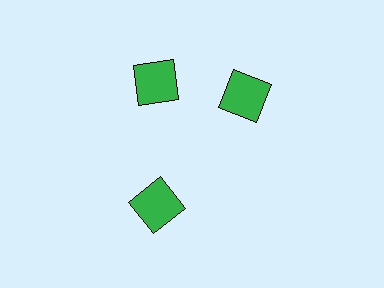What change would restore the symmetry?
The symmetry would be restored by rotating it back into even spacing with its neighbors so that all 3 squares sit at equal angles and equal distance from the center.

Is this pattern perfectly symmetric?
No. The 3 green squares are arranged in a ring, but one element near the 3 o'clock position is rotated out of alignment along the ring, breaking the 3-fold rotational symmetry.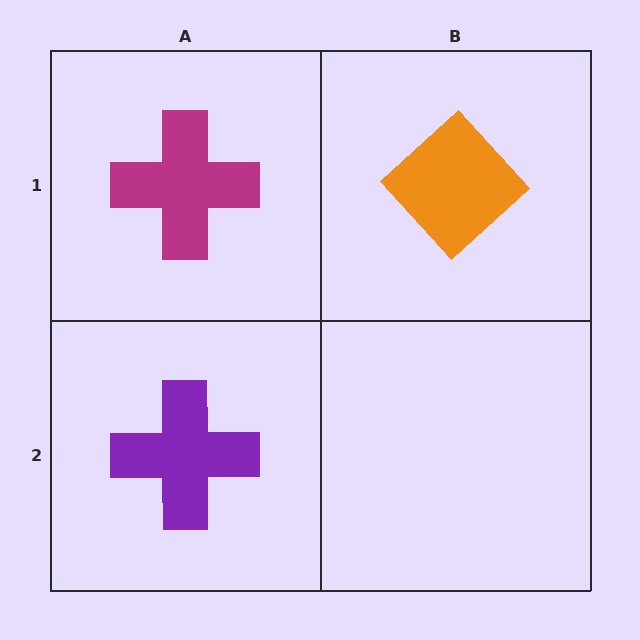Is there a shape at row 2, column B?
No, that cell is empty.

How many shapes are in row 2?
1 shape.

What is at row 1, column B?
An orange diamond.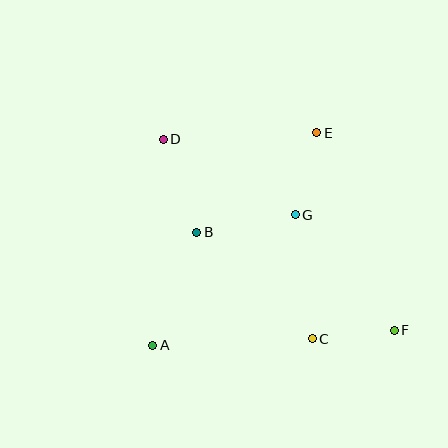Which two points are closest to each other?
Points C and F are closest to each other.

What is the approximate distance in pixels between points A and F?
The distance between A and F is approximately 242 pixels.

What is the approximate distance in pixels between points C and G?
The distance between C and G is approximately 125 pixels.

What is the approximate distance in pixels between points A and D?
The distance between A and D is approximately 206 pixels.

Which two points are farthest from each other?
Points D and F are farthest from each other.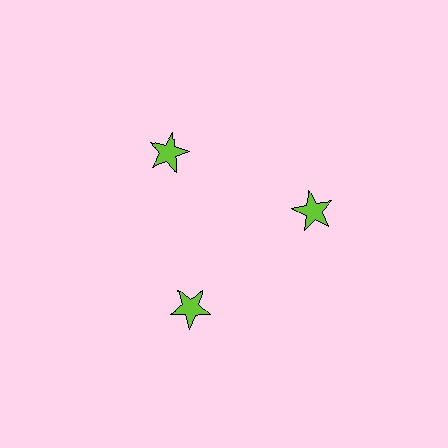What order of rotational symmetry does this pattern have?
This pattern has 3-fold rotational symmetry.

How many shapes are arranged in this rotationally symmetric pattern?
There are 3 shapes, arranged in 3 groups of 1.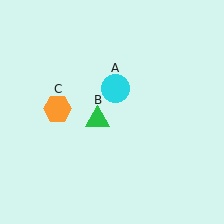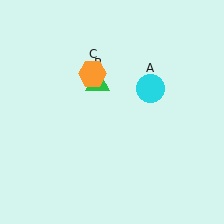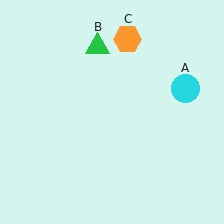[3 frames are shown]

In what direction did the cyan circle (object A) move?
The cyan circle (object A) moved right.